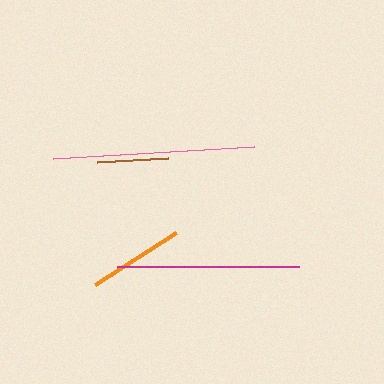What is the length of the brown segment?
The brown segment is approximately 70 pixels long.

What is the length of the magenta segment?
The magenta segment is approximately 182 pixels long.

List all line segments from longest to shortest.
From longest to shortest: pink, magenta, orange, brown.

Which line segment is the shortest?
The brown line is the shortest at approximately 70 pixels.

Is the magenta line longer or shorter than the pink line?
The pink line is longer than the magenta line.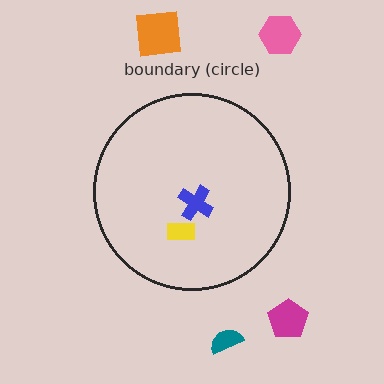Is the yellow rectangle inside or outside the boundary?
Inside.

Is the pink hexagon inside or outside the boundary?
Outside.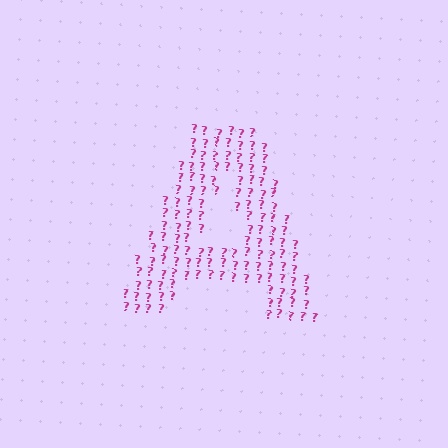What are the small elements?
The small elements are question marks.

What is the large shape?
The large shape is the letter A.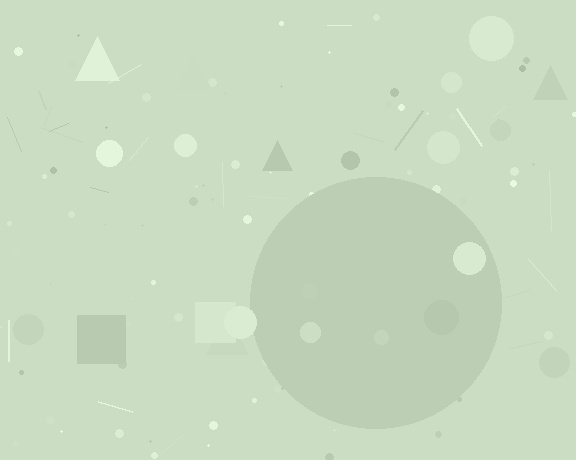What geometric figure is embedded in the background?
A circle is embedded in the background.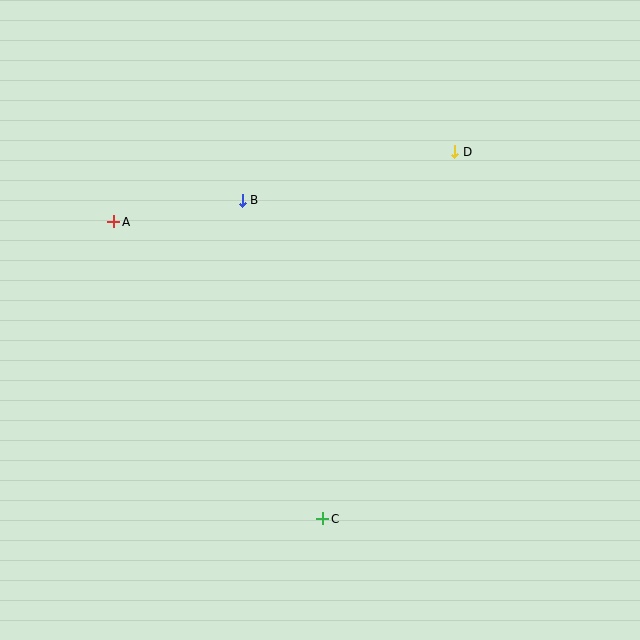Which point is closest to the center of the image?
Point B at (242, 200) is closest to the center.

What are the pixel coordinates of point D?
Point D is at (455, 152).